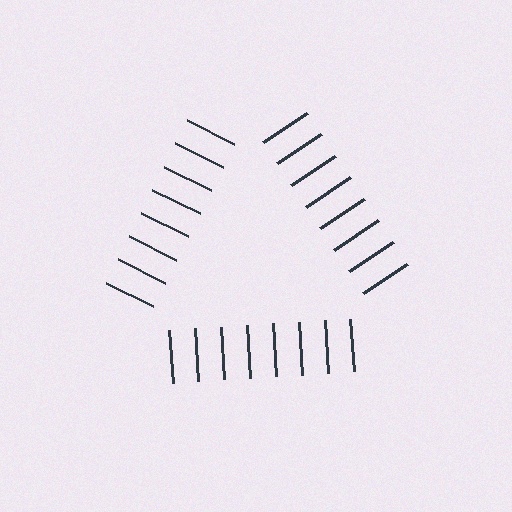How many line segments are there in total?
24 — 8 along each of the 3 edges.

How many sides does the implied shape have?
3 sides — the line-ends trace a triangle.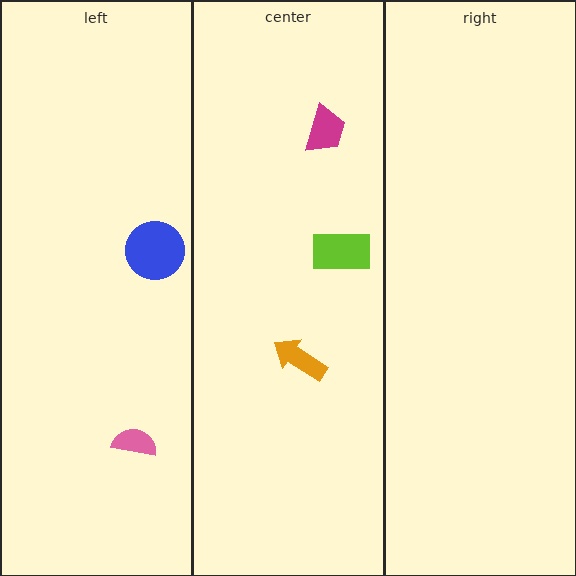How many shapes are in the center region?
3.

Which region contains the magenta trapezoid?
The center region.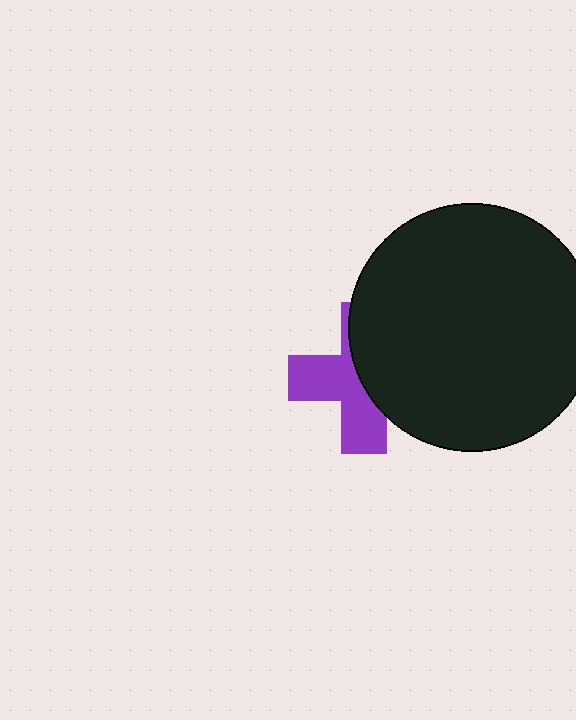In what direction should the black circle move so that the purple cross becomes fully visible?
The black circle should move right. That is the shortest direction to clear the overlap and leave the purple cross fully visible.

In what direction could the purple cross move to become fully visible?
The purple cross could move left. That would shift it out from behind the black circle entirely.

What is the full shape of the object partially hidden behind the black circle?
The partially hidden object is a purple cross.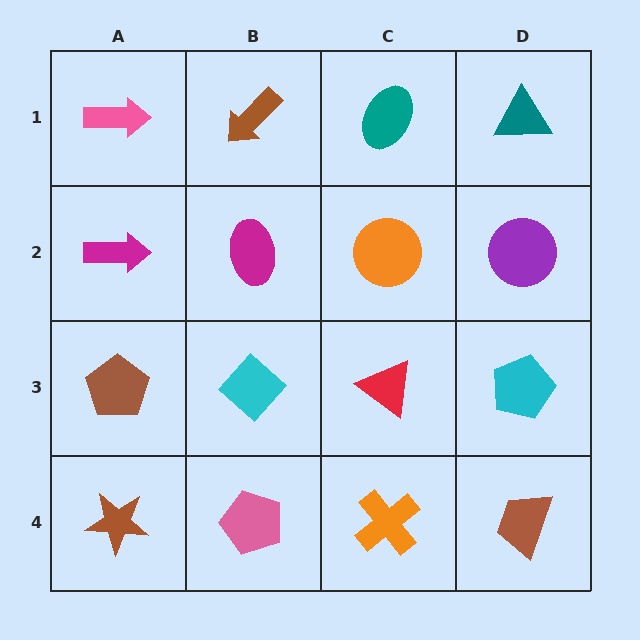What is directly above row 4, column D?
A cyan pentagon.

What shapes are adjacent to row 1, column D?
A purple circle (row 2, column D), a teal ellipse (row 1, column C).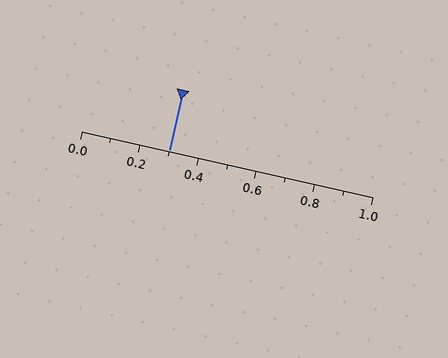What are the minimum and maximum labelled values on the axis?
The axis runs from 0.0 to 1.0.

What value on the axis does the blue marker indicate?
The marker indicates approximately 0.3.